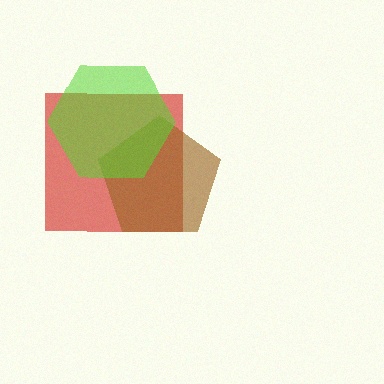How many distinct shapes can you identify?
There are 3 distinct shapes: a red square, a brown pentagon, a lime hexagon.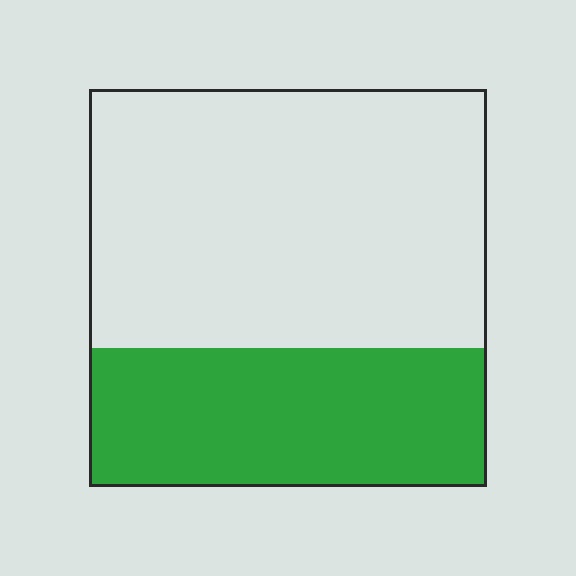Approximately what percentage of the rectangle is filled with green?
Approximately 35%.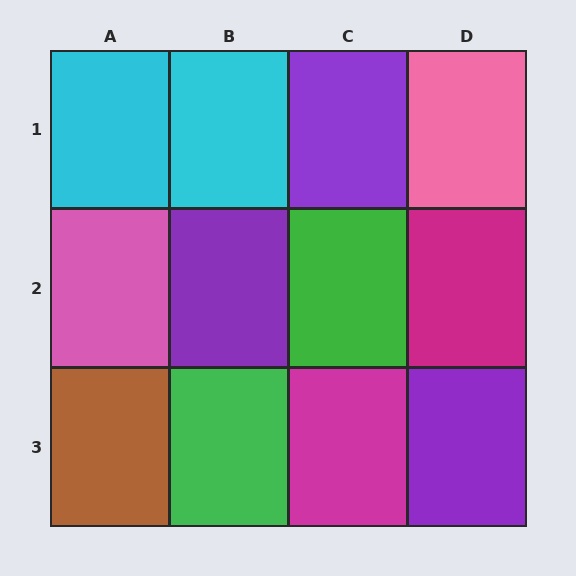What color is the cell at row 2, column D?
Magenta.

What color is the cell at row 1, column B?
Cyan.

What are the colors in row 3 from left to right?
Brown, green, magenta, purple.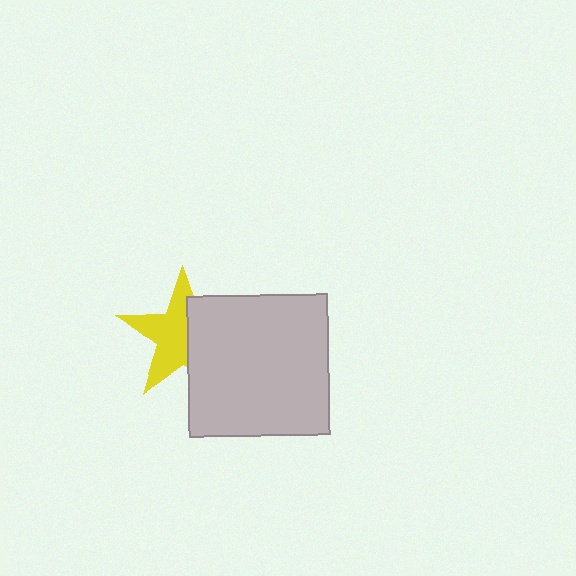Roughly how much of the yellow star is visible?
About half of it is visible (roughly 56%).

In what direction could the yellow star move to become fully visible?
The yellow star could move left. That would shift it out from behind the light gray square entirely.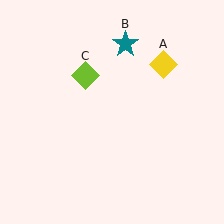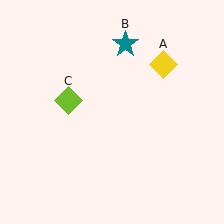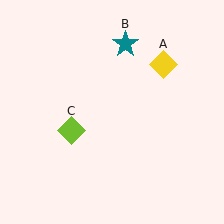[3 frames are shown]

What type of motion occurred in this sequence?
The lime diamond (object C) rotated counterclockwise around the center of the scene.